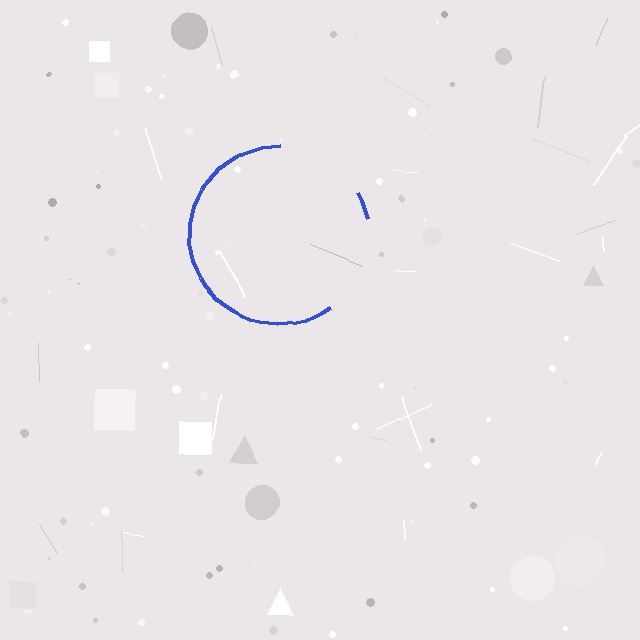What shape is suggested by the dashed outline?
The dashed outline suggests a circle.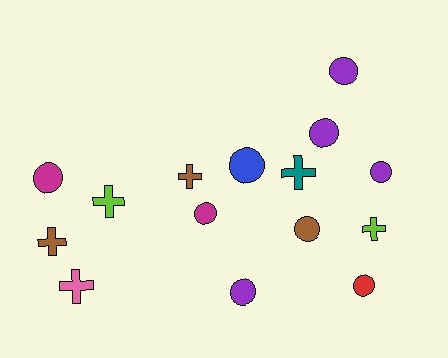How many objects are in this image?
There are 15 objects.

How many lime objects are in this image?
There are 2 lime objects.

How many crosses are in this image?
There are 6 crosses.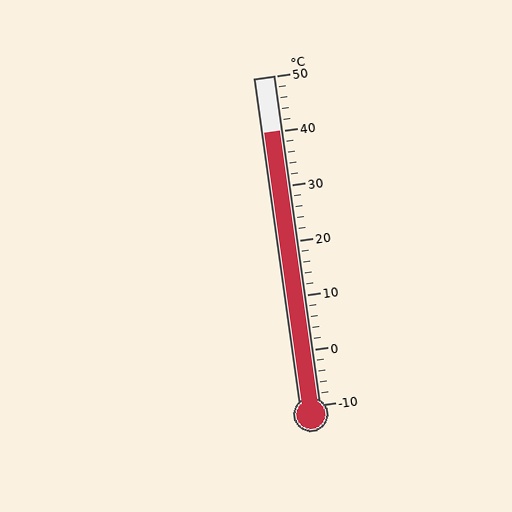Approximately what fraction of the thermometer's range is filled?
The thermometer is filled to approximately 85% of its range.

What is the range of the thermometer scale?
The thermometer scale ranges from -10°C to 50°C.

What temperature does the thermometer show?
The thermometer shows approximately 40°C.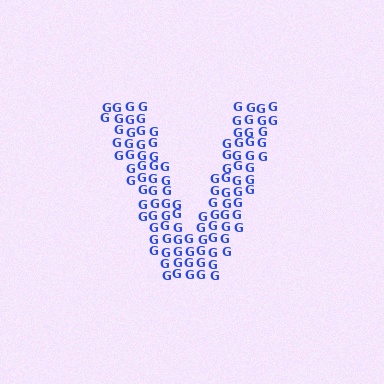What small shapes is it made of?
It is made of small letter G's.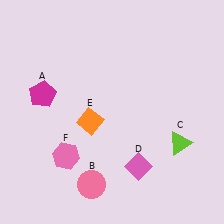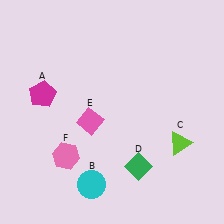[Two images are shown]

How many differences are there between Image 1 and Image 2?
There are 3 differences between the two images.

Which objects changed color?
B changed from pink to cyan. D changed from pink to green. E changed from orange to pink.